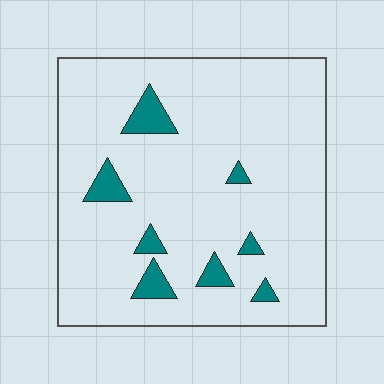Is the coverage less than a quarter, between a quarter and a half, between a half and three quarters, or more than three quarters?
Less than a quarter.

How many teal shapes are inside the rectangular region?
8.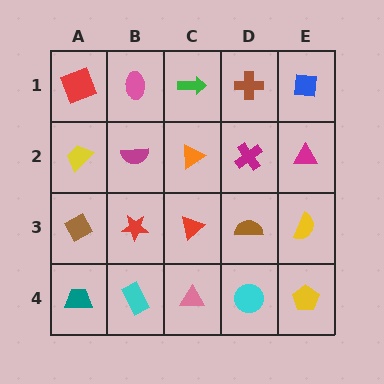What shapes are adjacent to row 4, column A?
A brown diamond (row 3, column A), a cyan rectangle (row 4, column B).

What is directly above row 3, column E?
A magenta triangle.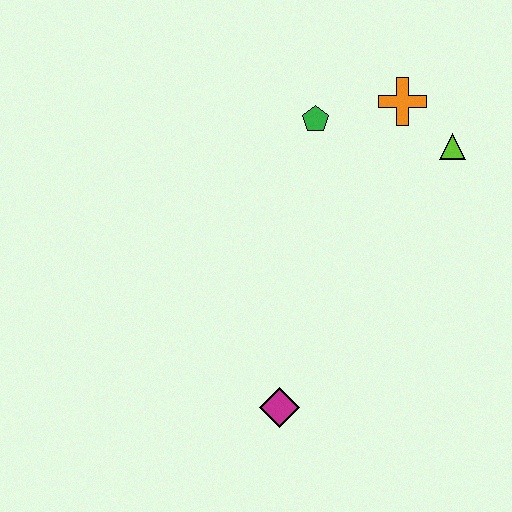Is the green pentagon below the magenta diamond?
No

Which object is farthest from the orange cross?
The magenta diamond is farthest from the orange cross.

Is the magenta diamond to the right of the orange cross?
No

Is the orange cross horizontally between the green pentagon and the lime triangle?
Yes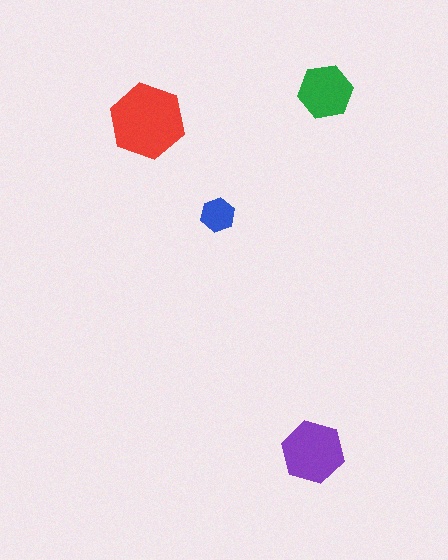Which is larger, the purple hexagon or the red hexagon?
The red one.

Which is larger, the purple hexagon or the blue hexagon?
The purple one.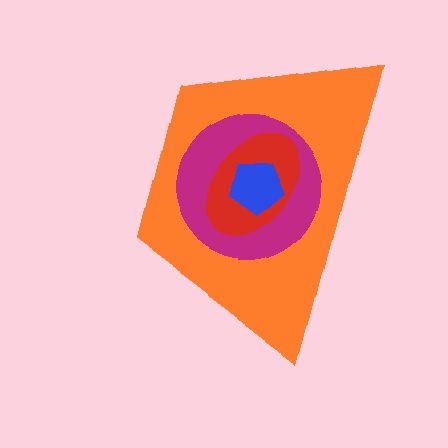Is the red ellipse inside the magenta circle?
Yes.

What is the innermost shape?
The blue pentagon.